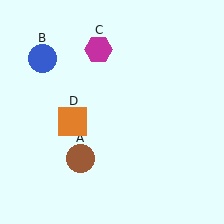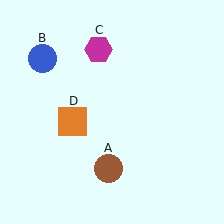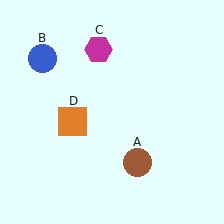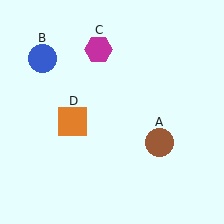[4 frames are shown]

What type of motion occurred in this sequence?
The brown circle (object A) rotated counterclockwise around the center of the scene.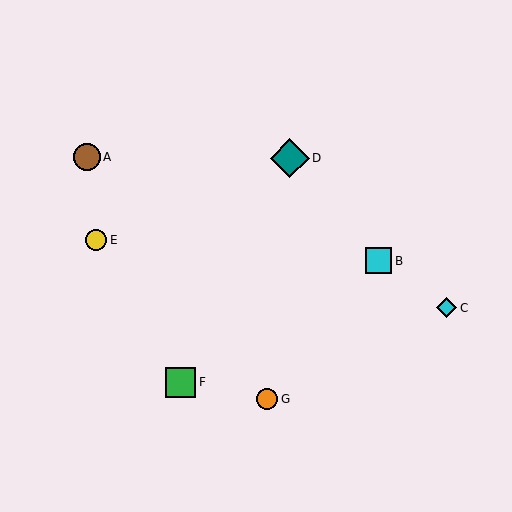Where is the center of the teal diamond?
The center of the teal diamond is at (290, 158).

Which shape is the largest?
The teal diamond (labeled D) is the largest.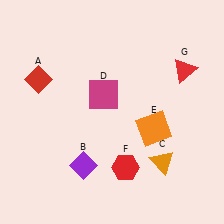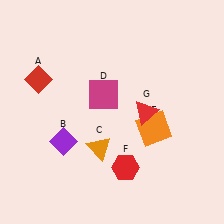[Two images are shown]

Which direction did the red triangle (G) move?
The red triangle (G) moved down.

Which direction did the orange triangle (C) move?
The orange triangle (C) moved left.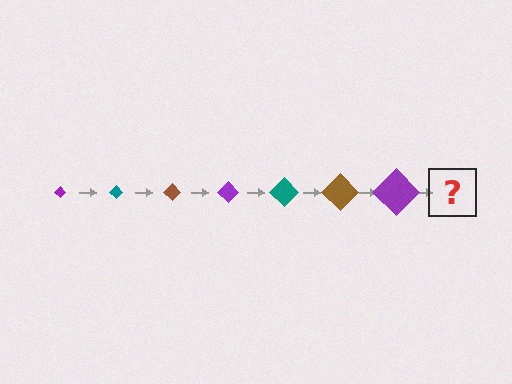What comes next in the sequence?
The next element should be a teal diamond, larger than the previous one.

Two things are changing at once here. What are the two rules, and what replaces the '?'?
The two rules are that the diamond grows larger each step and the color cycles through purple, teal, and brown. The '?' should be a teal diamond, larger than the previous one.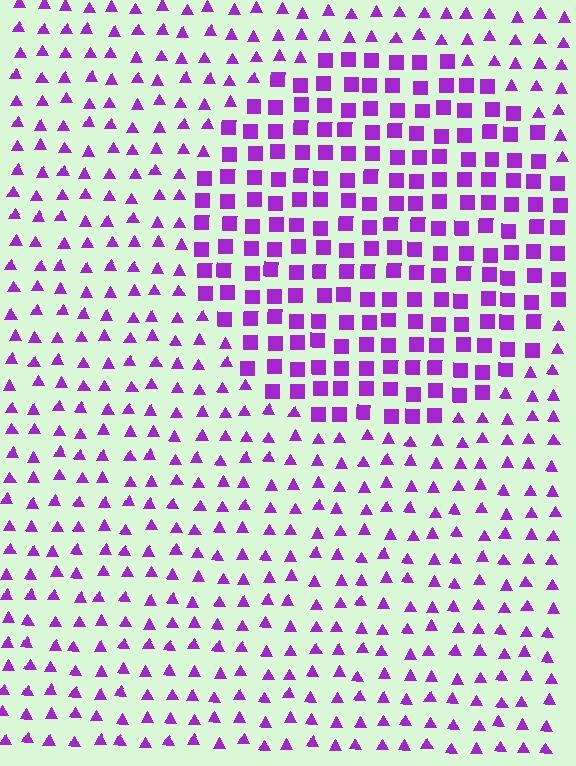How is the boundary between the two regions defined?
The boundary is defined by a change in element shape: squares inside vs. triangles outside. All elements share the same color and spacing.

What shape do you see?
I see a circle.